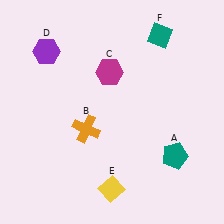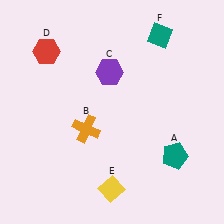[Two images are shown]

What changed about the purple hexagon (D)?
In Image 1, D is purple. In Image 2, it changed to red.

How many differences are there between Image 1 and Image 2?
There are 2 differences between the two images.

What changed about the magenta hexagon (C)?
In Image 1, C is magenta. In Image 2, it changed to purple.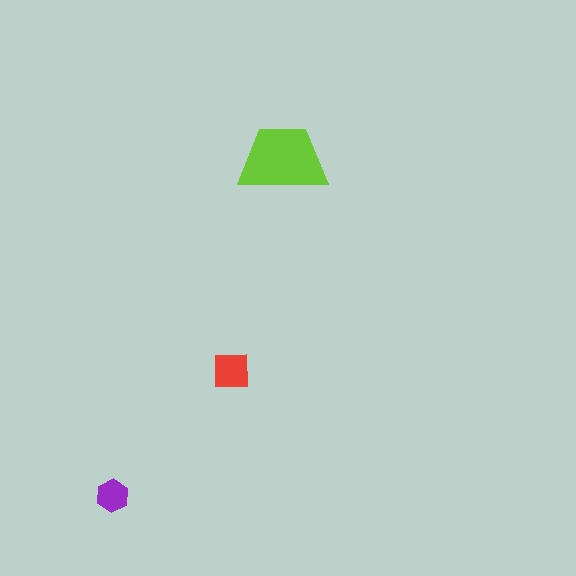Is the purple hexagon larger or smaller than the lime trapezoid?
Smaller.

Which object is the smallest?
The purple hexagon.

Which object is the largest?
The lime trapezoid.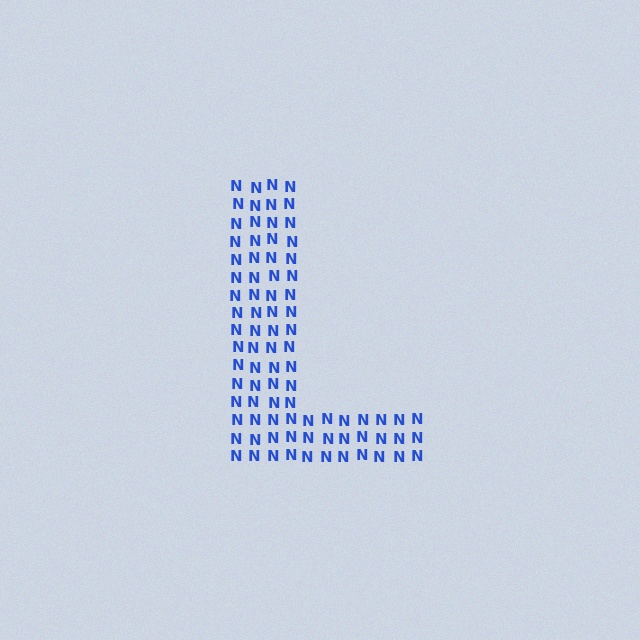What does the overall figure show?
The overall figure shows the letter L.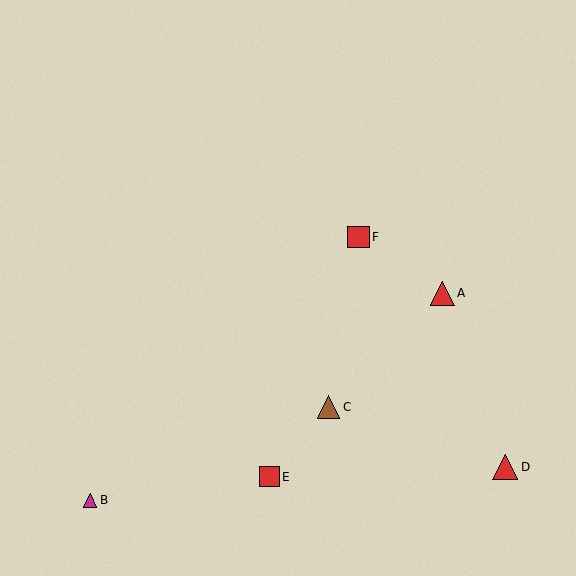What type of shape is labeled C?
Shape C is a brown triangle.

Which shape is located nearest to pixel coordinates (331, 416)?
The brown triangle (labeled C) at (329, 407) is nearest to that location.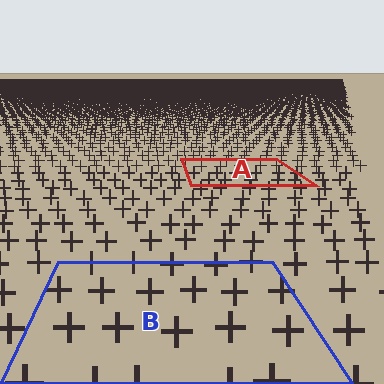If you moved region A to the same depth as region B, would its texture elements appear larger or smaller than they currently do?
They would appear larger. At a closer depth, the same texture elements are projected at a bigger on-screen size.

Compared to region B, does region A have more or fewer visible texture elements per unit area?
Region A has more texture elements per unit area — they are packed more densely because it is farther away.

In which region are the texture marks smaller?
The texture marks are smaller in region A, because it is farther away.